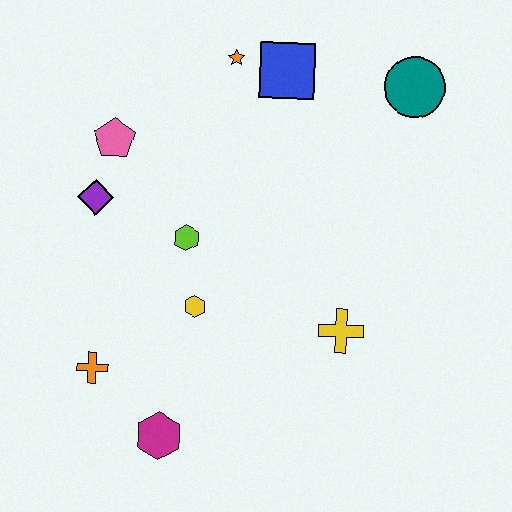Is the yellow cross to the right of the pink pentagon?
Yes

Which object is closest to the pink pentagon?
The purple diamond is closest to the pink pentagon.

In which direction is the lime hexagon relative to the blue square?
The lime hexagon is below the blue square.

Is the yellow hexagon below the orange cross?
No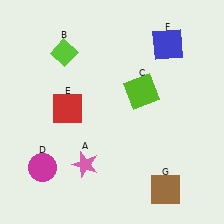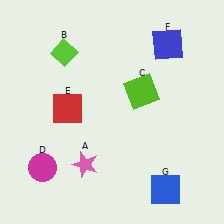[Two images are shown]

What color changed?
The square (G) changed from brown in Image 1 to blue in Image 2.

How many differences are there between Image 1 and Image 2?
There is 1 difference between the two images.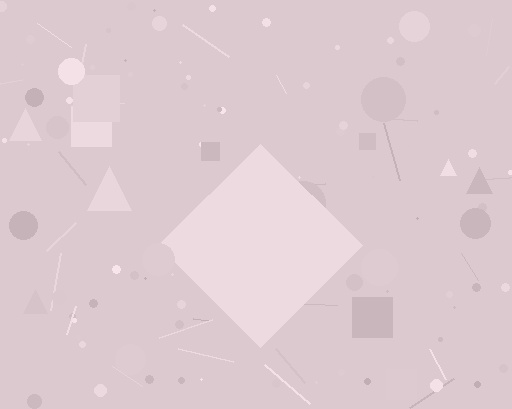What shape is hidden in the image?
A diamond is hidden in the image.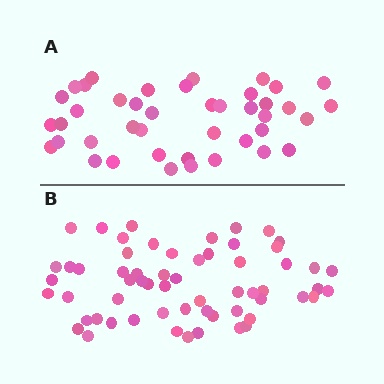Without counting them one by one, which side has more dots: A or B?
Region B (the bottom region) has more dots.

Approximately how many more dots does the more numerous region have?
Region B has approximately 20 more dots than region A.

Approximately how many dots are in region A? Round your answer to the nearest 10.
About 40 dots. (The exact count is 42, which rounds to 40.)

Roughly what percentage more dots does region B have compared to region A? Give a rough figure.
About 45% more.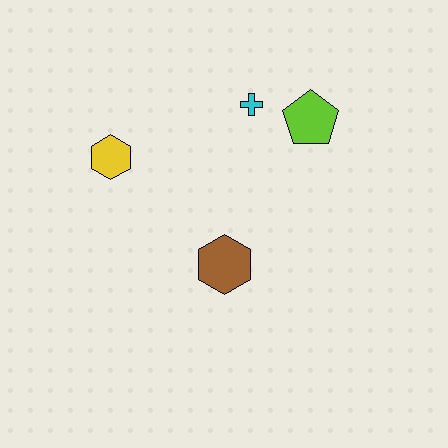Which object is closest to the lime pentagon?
The cyan cross is closest to the lime pentagon.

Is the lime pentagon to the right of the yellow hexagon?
Yes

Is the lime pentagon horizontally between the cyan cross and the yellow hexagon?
No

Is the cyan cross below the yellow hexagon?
No